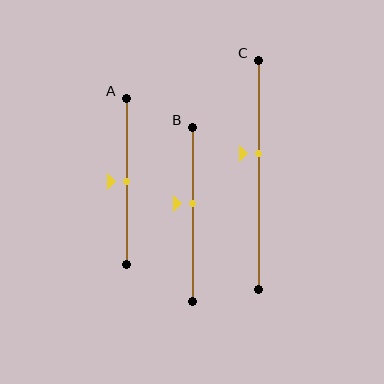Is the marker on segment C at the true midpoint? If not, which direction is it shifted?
No, the marker on segment C is shifted upward by about 9% of the segment length.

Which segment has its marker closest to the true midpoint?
Segment A has its marker closest to the true midpoint.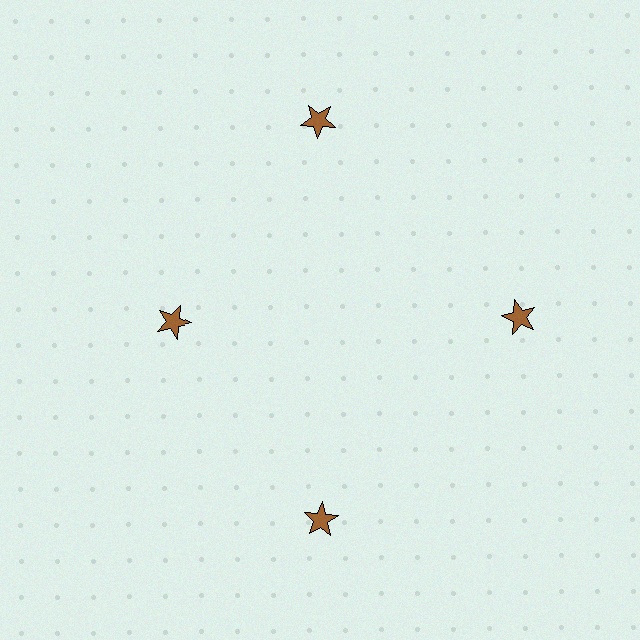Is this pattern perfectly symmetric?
No. The 4 brown stars are arranged in a ring, but one element near the 9 o'clock position is pulled inward toward the center, breaking the 4-fold rotational symmetry.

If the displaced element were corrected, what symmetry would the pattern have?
It would have 4-fold rotational symmetry — the pattern would map onto itself every 90 degrees.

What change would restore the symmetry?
The symmetry would be restored by moving it outward, back onto the ring so that all 4 stars sit at equal angles and equal distance from the center.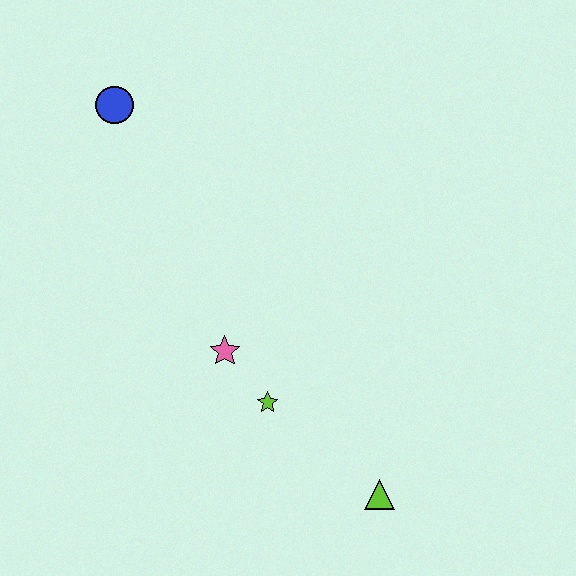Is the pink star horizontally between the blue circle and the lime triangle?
Yes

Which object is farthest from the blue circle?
The lime triangle is farthest from the blue circle.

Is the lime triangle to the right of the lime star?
Yes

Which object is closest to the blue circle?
The pink star is closest to the blue circle.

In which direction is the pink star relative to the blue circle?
The pink star is below the blue circle.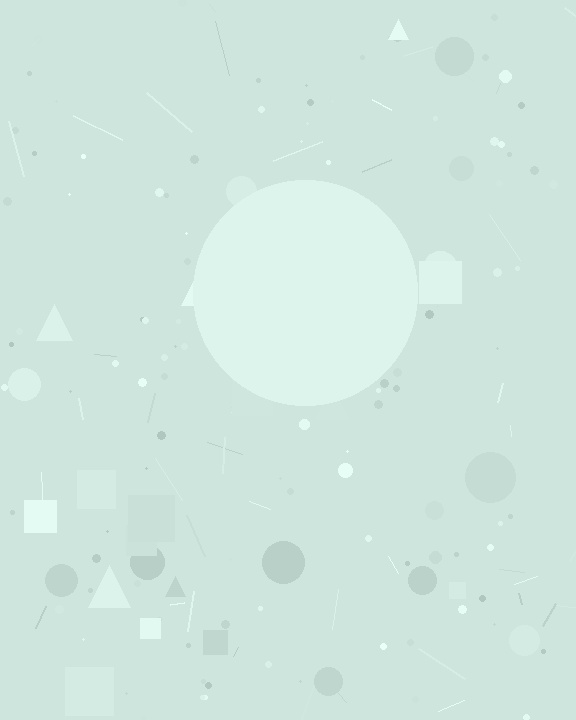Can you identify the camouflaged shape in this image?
The camouflaged shape is a circle.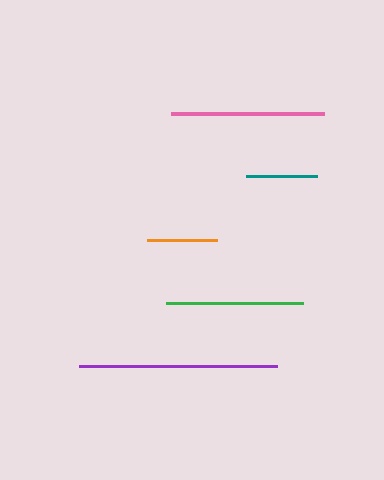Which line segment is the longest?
The purple line is the longest at approximately 199 pixels.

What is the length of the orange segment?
The orange segment is approximately 71 pixels long.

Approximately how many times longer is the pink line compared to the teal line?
The pink line is approximately 2.2 times the length of the teal line.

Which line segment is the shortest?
The orange line is the shortest at approximately 71 pixels.